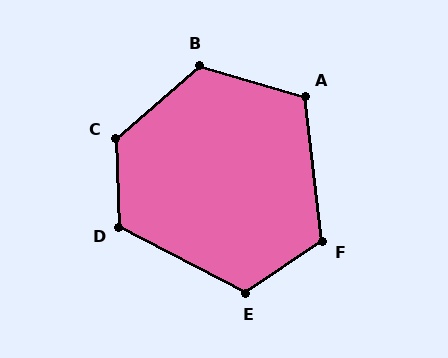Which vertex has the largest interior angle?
C, at approximately 129 degrees.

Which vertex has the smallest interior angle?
A, at approximately 113 degrees.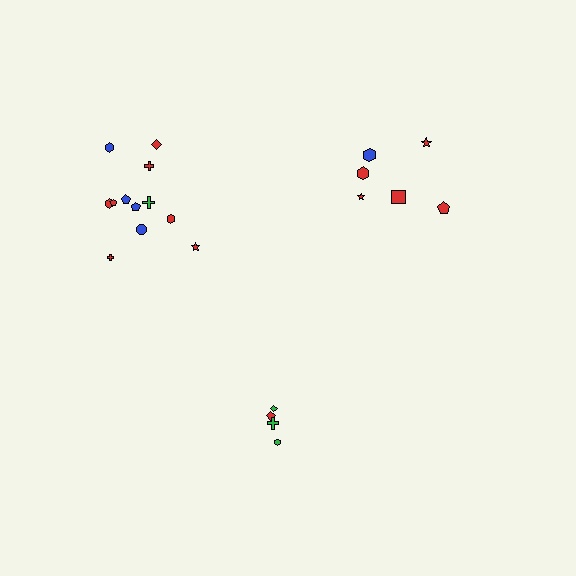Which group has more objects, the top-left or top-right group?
The top-left group.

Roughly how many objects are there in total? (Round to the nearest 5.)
Roughly 20 objects in total.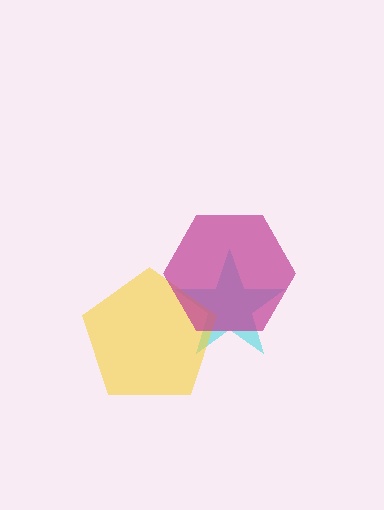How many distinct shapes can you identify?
There are 3 distinct shapes: a cyan star, a yellow pentagon, a magenta hexagon.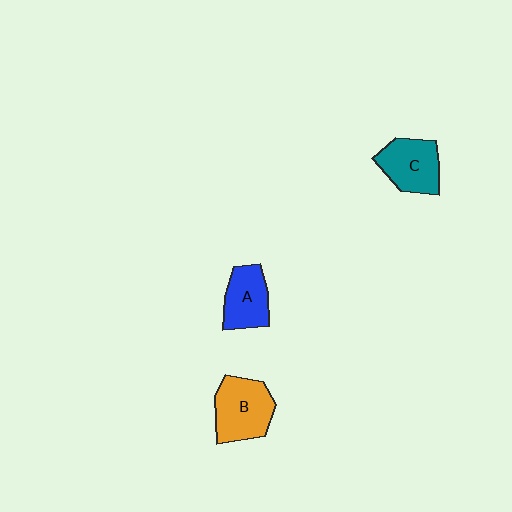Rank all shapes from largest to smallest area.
From largest to smallest: B (orange), C (teal), A (blue).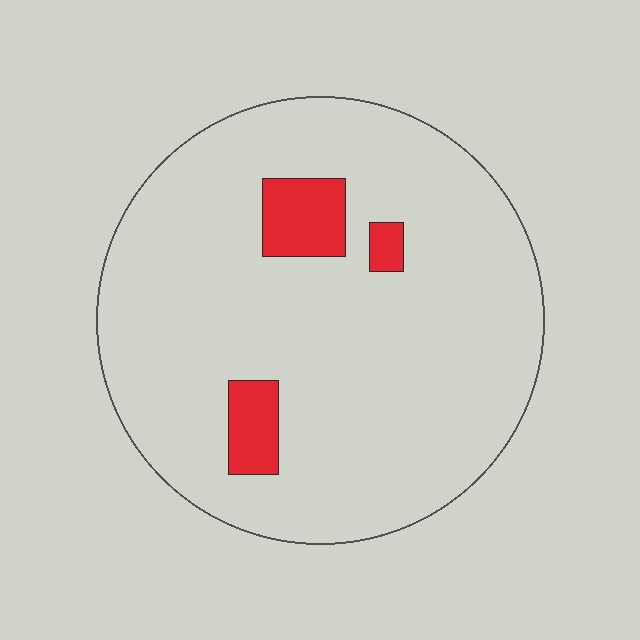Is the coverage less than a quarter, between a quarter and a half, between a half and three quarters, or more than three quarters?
Less than a quarter.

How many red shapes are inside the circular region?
3.